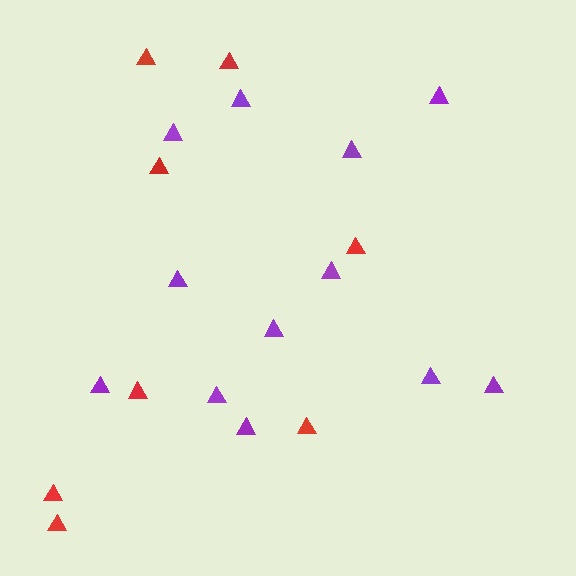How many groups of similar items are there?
There are 2 groups: one group of purple triangles (12) and one group of red triangles (8).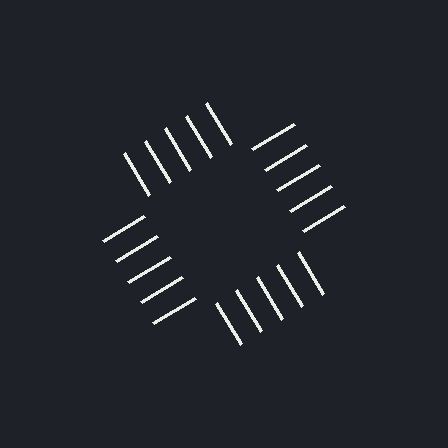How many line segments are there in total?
20 — 5 along each of the 4 edges.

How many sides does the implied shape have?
4 sides — the line-ends trace a square.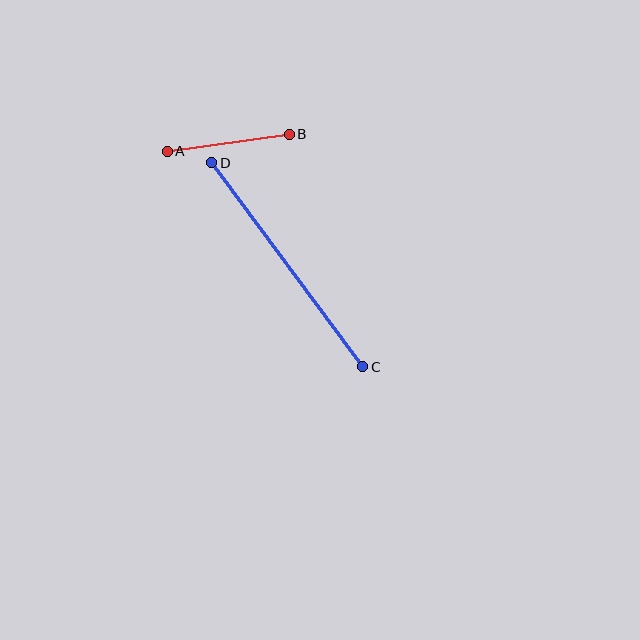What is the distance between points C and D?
The distance is approximately 253 pixels.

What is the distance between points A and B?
The distance is approximately 123 pixels.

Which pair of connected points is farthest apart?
Points C and D are farthest apart.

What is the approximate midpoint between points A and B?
The midpoint is at approximately (228, 143) pixels.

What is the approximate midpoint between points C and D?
The midpoint is at approximately (287, 265) pixels.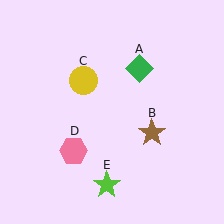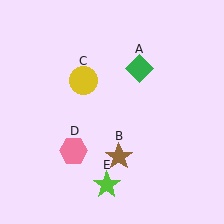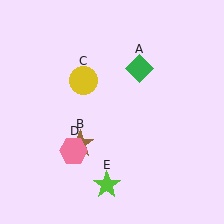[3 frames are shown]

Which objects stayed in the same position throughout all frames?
Green diamond (object A) and yellow circle (object C) and pink hexagon (object D) and lime star (object E) remained stationary.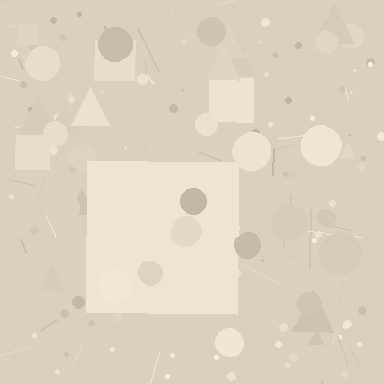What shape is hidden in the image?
A square is hidden in the image.